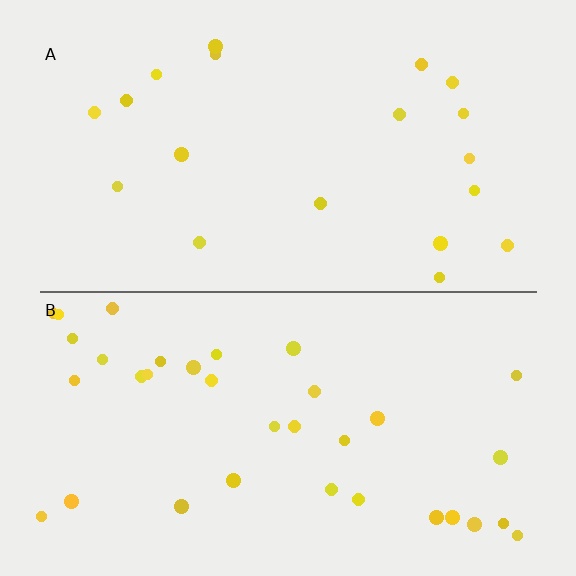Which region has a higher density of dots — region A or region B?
B (the bottom).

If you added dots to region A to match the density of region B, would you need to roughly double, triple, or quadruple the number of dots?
Approximately double.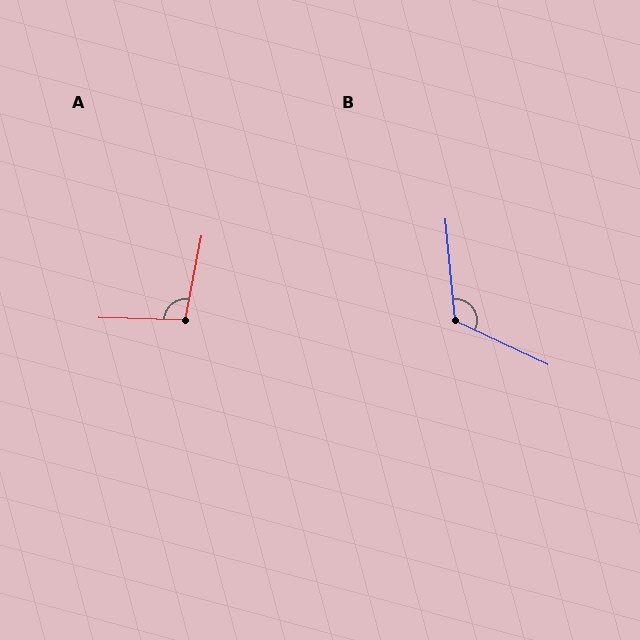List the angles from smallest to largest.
A (100°), B (121°).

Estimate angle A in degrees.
Approximately 100 degrees.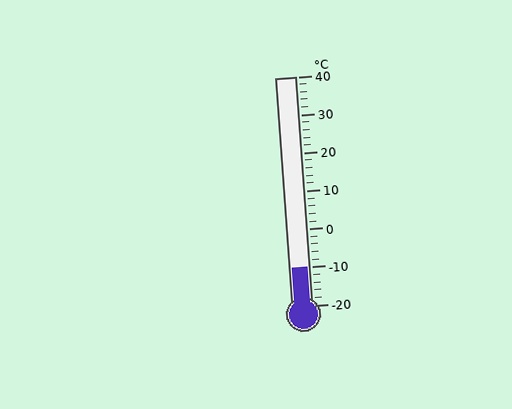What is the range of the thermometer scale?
The thermometer scale ranges from -20°C to 40°C.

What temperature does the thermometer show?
The thermometer shows approximately -10°C.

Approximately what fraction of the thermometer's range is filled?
The thermometer is filled to approximately 15% of its range.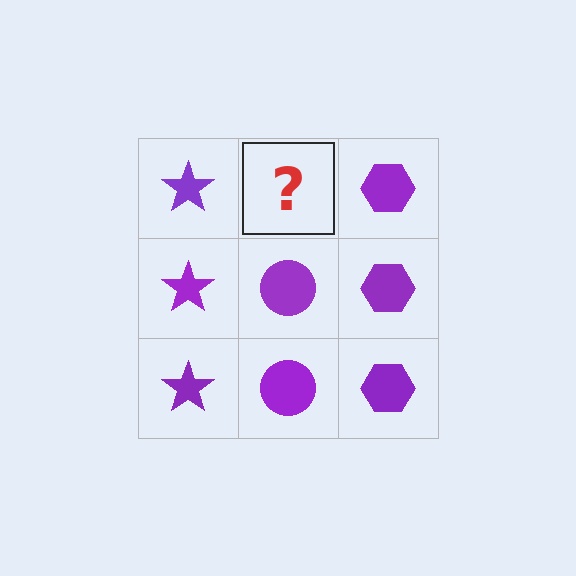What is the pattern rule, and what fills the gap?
The rule is that each column has a consistent shape. The gap should be filled with a purple circle.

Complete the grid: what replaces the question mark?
The question mark should be replaced with a purple circle.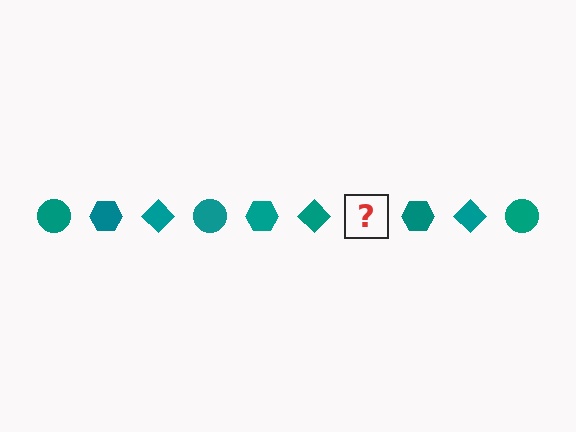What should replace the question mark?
The question mark should be replaced with a teal circle.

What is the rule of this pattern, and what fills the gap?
The rule is that the pattern cycles through circle, hexagon, diamond shapes in teal. The gap should be filled with a teal circle.